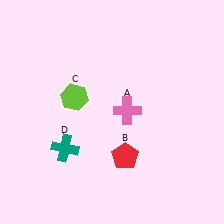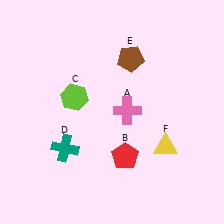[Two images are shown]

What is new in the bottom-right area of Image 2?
A yellow triangle (F) was added in the bottom-right area of Image 2.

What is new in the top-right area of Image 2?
A brown pentagon (E) was added in the top-right area of Image 2.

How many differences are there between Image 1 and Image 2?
There are 2 differences between the two images.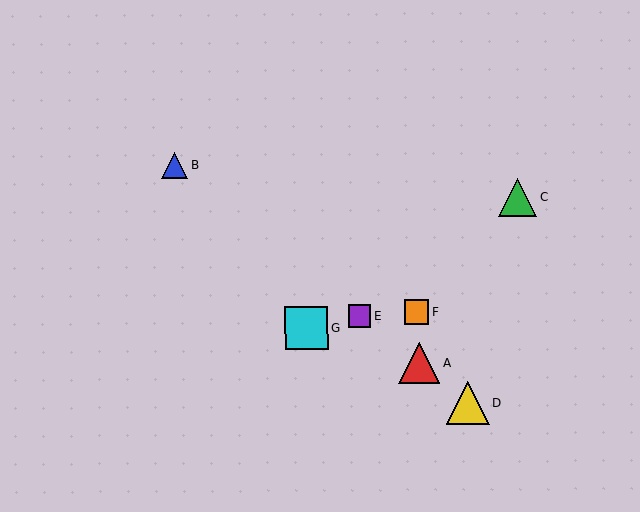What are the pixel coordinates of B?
Object B is at (175, 165).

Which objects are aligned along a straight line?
Objects A, B, D, E are aligned along a straight line.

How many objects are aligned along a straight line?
4 objects (A, B, D, E) are aligned along a straight line.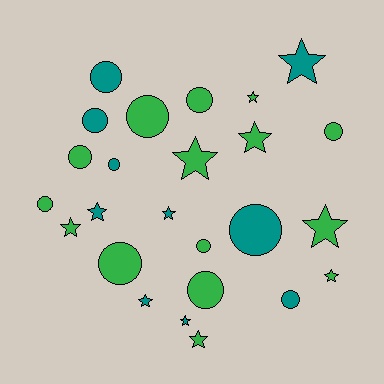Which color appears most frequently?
Green, with 15 objects.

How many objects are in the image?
There are 25 objects.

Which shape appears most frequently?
Circle, with 13 objects.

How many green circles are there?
There are 8 green circles.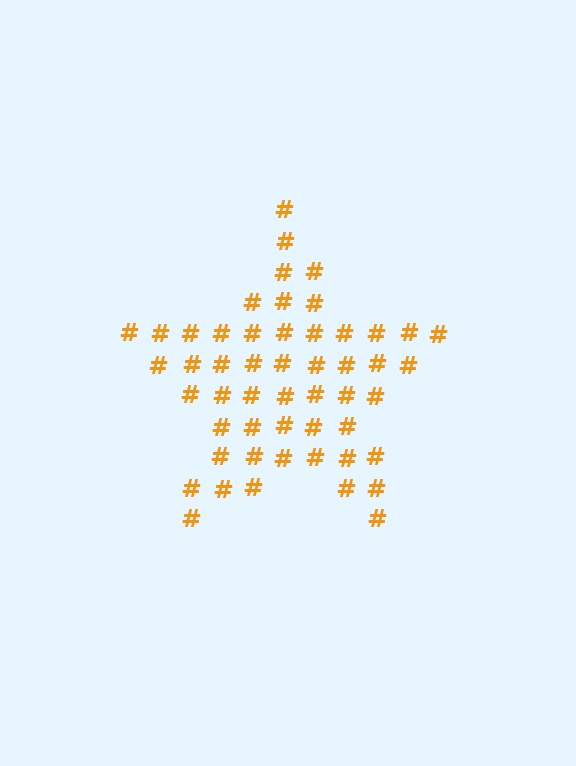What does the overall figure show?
The overall figure shows a star.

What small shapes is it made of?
It is made of small hash symbols.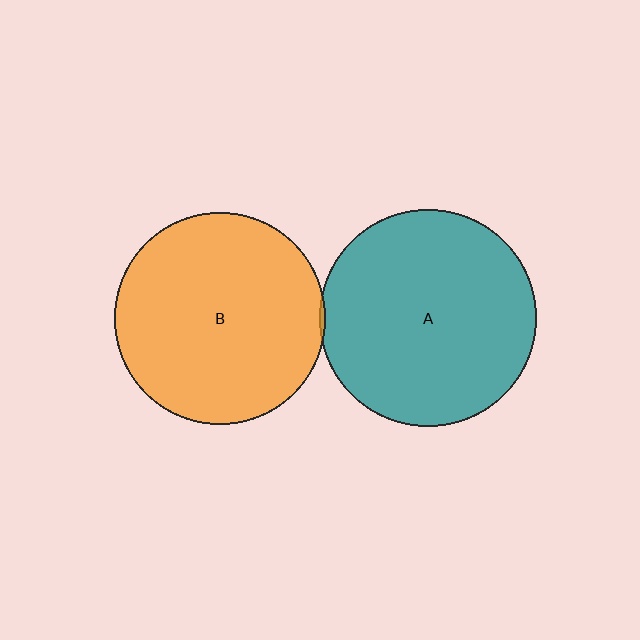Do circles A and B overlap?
Yes.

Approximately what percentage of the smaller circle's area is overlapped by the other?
Approximately 5%.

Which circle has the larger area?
Circle A (teal).